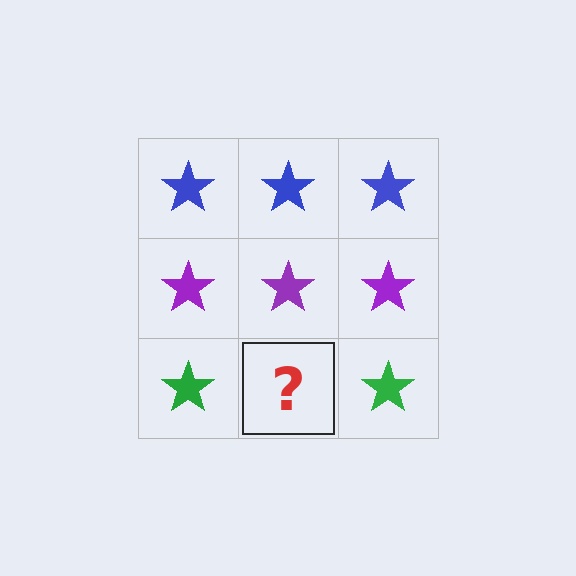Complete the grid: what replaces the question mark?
The question mark should be replaced with a green star.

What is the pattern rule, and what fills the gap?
The rule is that each row has a consistent color. The gap should be filled with a green star.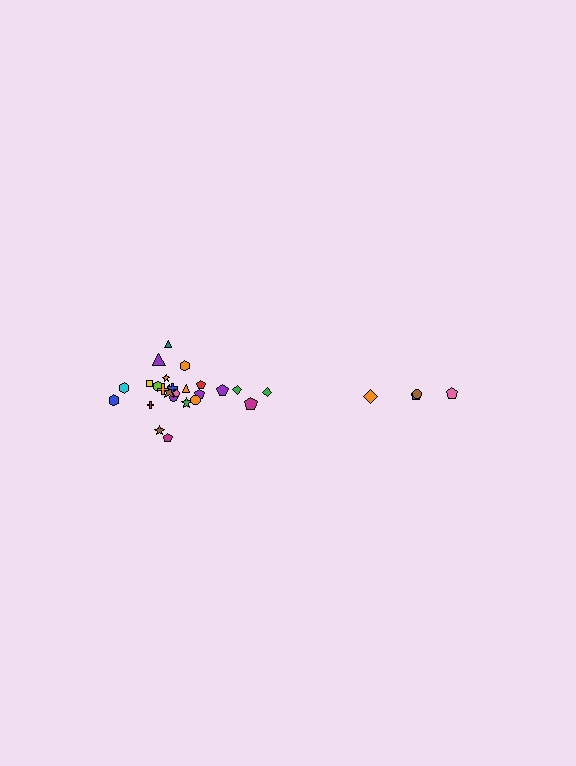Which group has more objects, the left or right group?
The left group.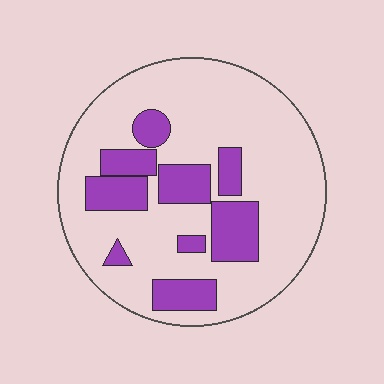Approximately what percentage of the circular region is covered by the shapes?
Approximately 25%.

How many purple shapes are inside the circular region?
9.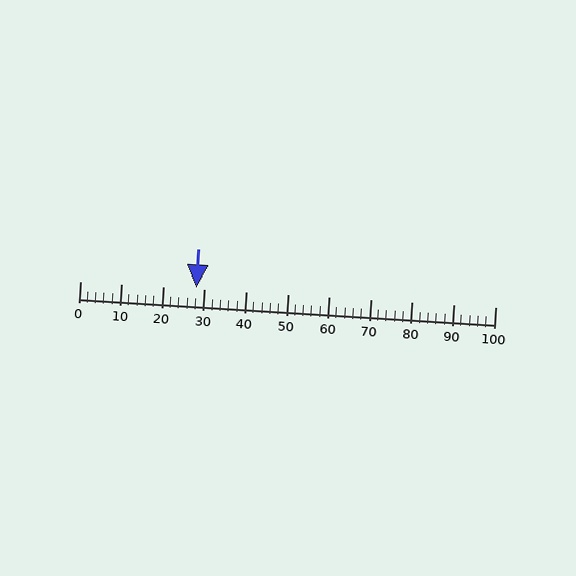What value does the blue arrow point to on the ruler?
The blue arrow points to approximately 28.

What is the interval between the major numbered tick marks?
The major tick marks are spaced 10 units apart.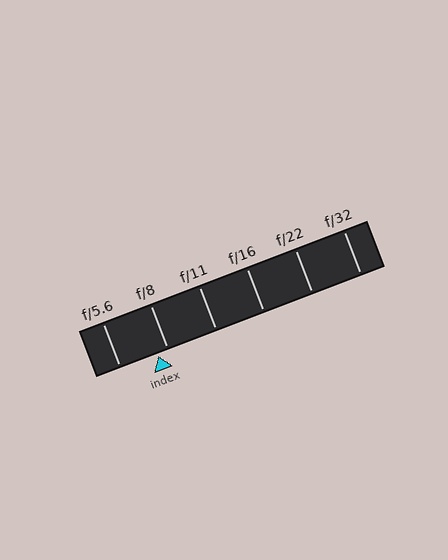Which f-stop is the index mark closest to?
The index mark is closest to f/8.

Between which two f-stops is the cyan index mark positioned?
The index mark is between f/5.6 and f/8.